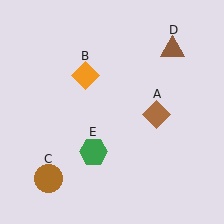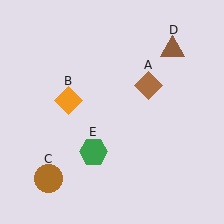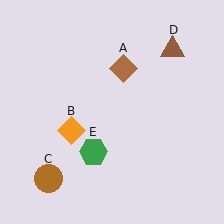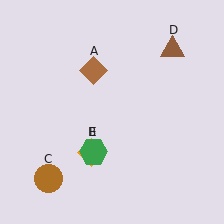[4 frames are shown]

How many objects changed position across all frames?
2 objects changed position: brown diamond (object A), orange diamond (object B).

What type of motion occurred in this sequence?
The brown diamond (object A), orange diamond (object B) rotated counterclockwise around the center of the scene.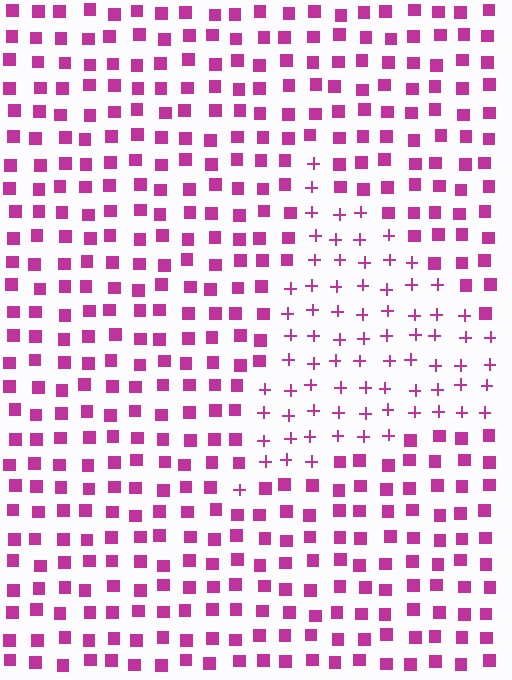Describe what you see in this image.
The image is filled with small magenta elements arranged in a uniform grid. A triangle-shaped region contains plus signs, while the surrounding area contains squares. The boundary is defined purely by the change in element shape.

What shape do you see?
I see a triangle.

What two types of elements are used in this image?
The image uses plus signs inside the triangle region and squares outside it.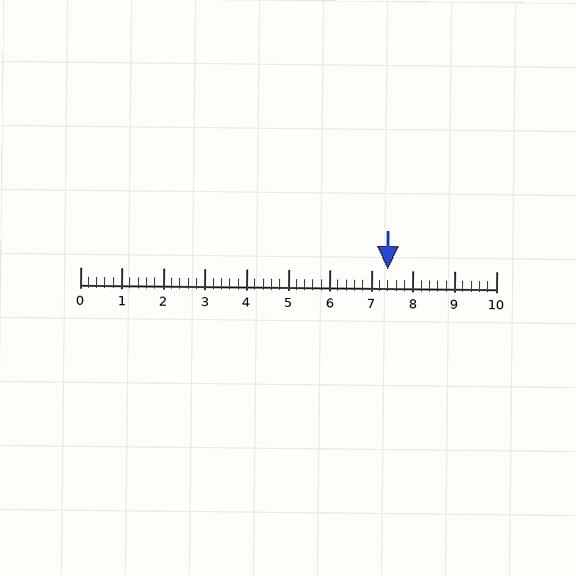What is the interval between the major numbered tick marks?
The major tick marks are spaced 1 units apart.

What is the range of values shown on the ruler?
The ruler shows values from 0 to 10.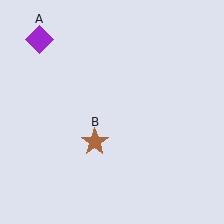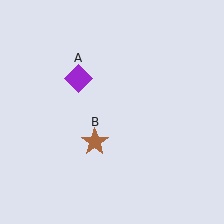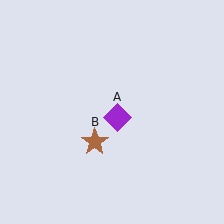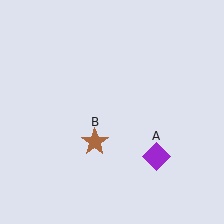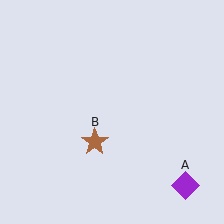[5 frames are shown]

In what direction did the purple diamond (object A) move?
The purple diamond (object A) moved down and to the right.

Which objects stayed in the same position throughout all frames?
Brown star (object B) remained stationary.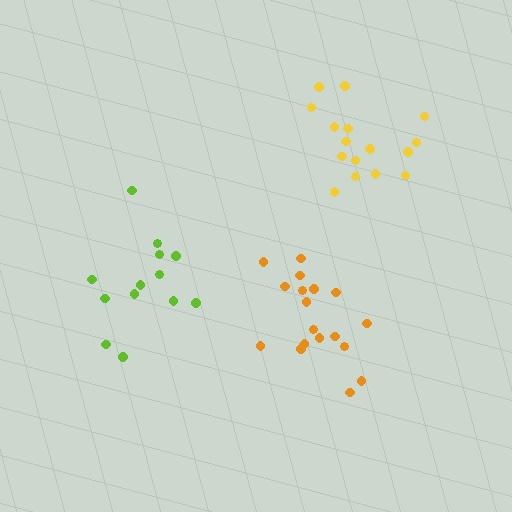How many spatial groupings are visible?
There are 3 spatial groupings.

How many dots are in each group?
Group 1: 18 dots, Group 2: 13 dots, Group 3: 16 dots (47 total).